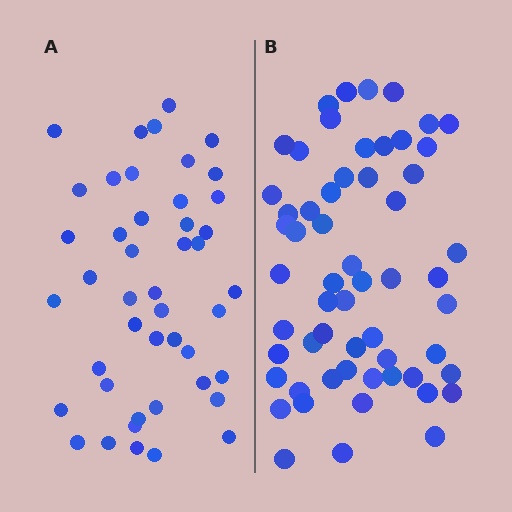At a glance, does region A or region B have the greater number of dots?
Region B (the right region) has more dots.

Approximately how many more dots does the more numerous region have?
Region B has approximately 15 more dots than region A.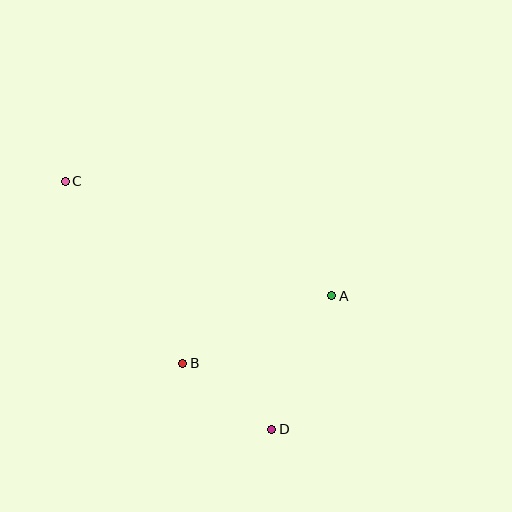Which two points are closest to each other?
Points B and D are closest to each other.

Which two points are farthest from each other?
Points C and D are farthest from each other.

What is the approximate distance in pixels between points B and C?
The distance between B and C is approximately 217 pixels.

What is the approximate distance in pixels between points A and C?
The distance between A and C is approximately 290 pixels.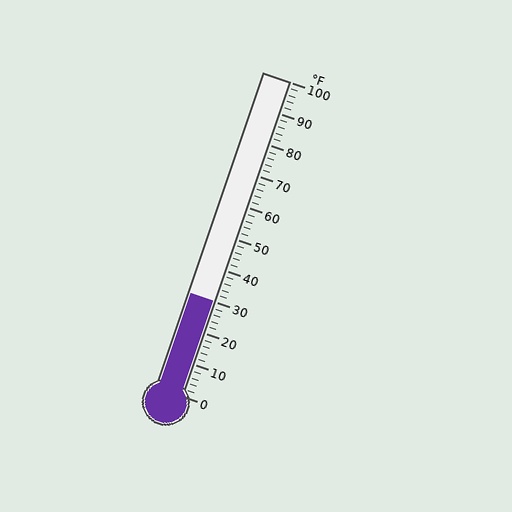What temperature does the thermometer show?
The thermometer shows approximately 30°F.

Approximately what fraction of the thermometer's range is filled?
The thermometer is filled to approximately 30% of its range.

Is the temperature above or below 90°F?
The temperature is below 90°F.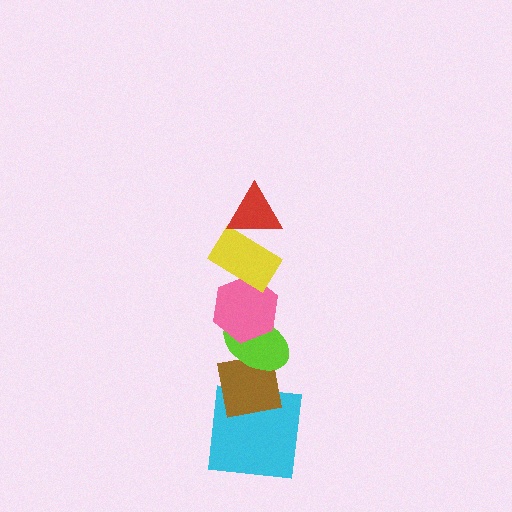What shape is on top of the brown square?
The lime ellipse is on top of the brown square.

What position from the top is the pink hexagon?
The pink hexagon is 3rd from the top.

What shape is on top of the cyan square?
The brown square is on top of the cyan square.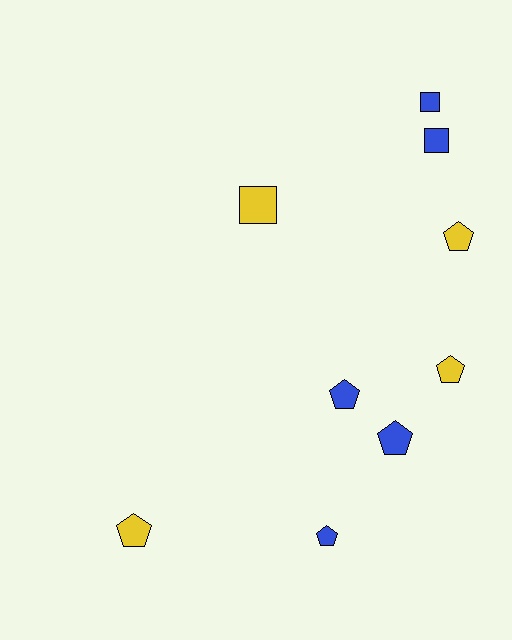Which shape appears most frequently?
Pentagon, with 6 objects.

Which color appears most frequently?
Blue, with 5 objects.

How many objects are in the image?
There are 9 objects.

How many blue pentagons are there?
There are 3 blue pentagons.